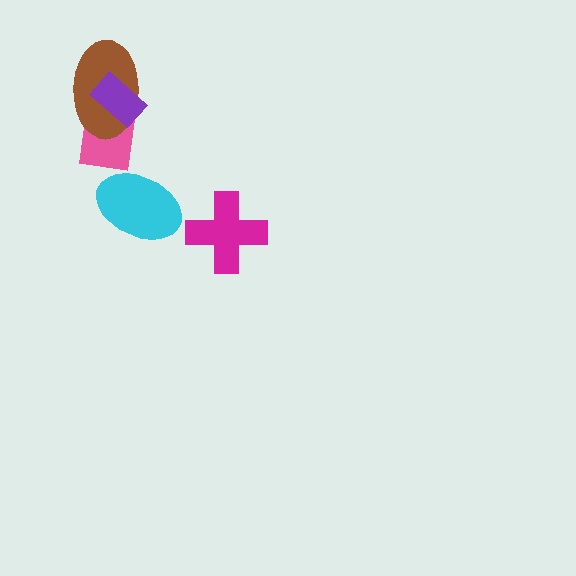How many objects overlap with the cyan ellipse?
0 objects overlap with the cyan ellipse.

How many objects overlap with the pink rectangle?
2 objects overlap with the pink rectangle.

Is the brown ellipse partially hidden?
Yes, it is partially covered by another shape.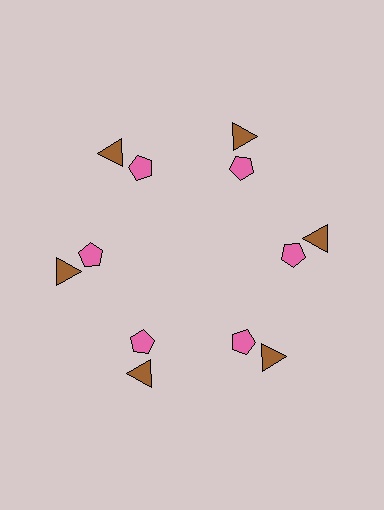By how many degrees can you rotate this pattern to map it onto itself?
The pattern maps onto itself every 60 degrees of rotation.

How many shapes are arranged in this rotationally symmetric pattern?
There are 12 shapes, arranged in 6 groups of 2.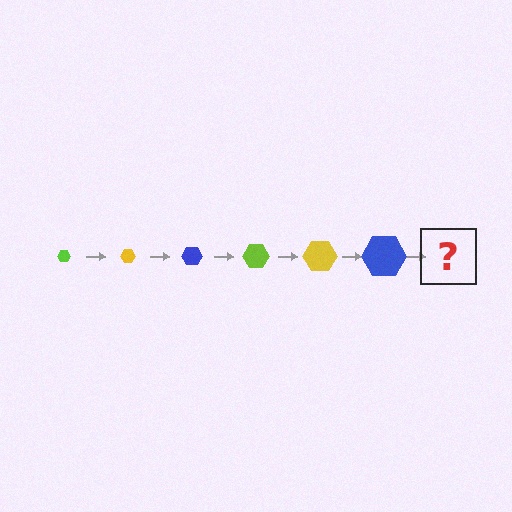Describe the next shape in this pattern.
It should be a lime hexagon, larger than the previous one.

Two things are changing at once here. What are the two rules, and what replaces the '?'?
The two rules are that the hexagon grows larger each step and the color cycles through lime, yellow, and blue. The '?' should be a lime hexagon, larger than the previous one.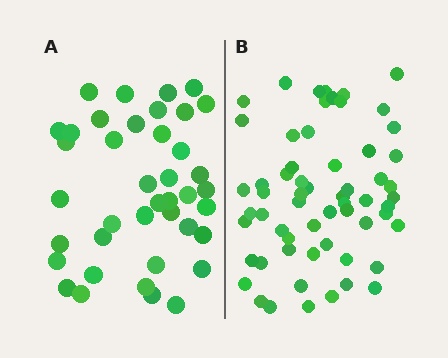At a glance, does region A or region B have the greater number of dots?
Region B (the right region) has more dots.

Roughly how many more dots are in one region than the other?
Region B has approximately 20 more dots than region A.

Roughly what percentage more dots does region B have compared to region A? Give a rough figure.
About 50% more.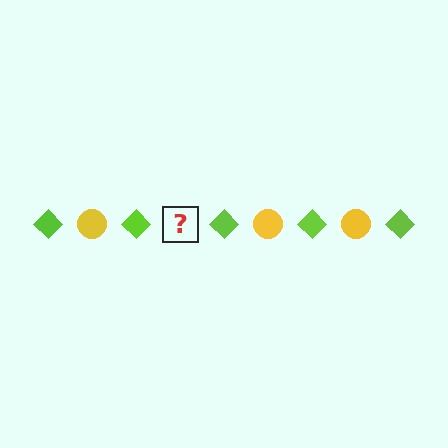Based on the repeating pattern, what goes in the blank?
The blank should be a yellow circle.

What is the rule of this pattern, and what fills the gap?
The rule is that the pattern alternates between lime diamond and yellow circle. The gap should be filled with a yellow circle.